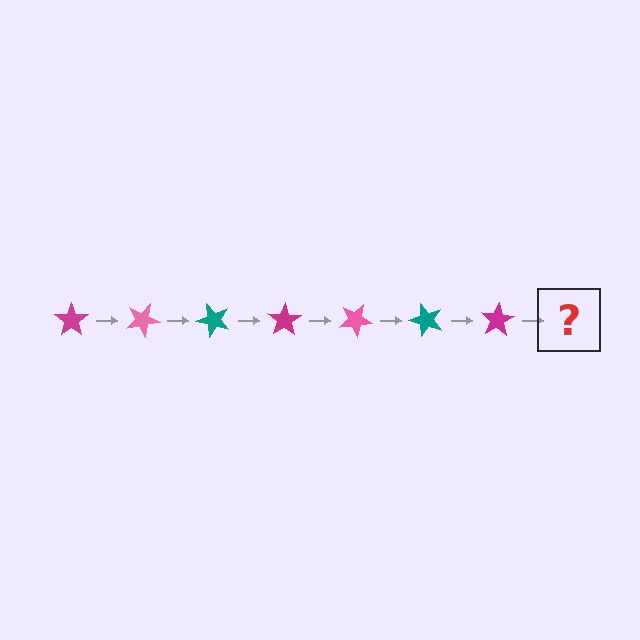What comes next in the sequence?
The next element should be a pink star, rotated 175 degrees from the start.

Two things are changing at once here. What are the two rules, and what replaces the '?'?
The two rules are that it rotates 25 degrees each step and the color cycles through magenta, pink, and teal. The '?' should be a pink star, rotated 175 degrees from the start.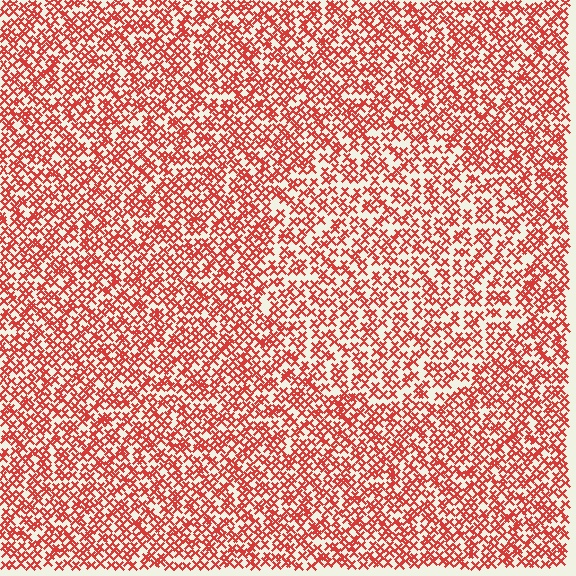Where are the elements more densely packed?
The elements are more densely packed outside the circle boundary.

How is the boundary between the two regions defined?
The boundary is defined by a change in element density (approximately 1.4x ratio). All elements are the same color, size, and shape.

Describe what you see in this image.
The image contains small red elements arranged at two different densities. A circle-shaped region is visible where the elements are less densely packed than the surrounding area.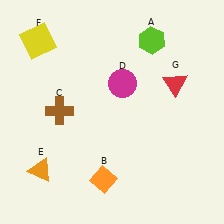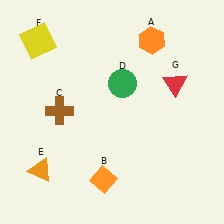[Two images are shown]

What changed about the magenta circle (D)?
In Image 1, D is magenta. In Image 2, it changed to green.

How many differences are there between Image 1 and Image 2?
There are 2 differences between the two images.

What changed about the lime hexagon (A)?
In Image 1, A is lime. In Image 2, it changed to orange.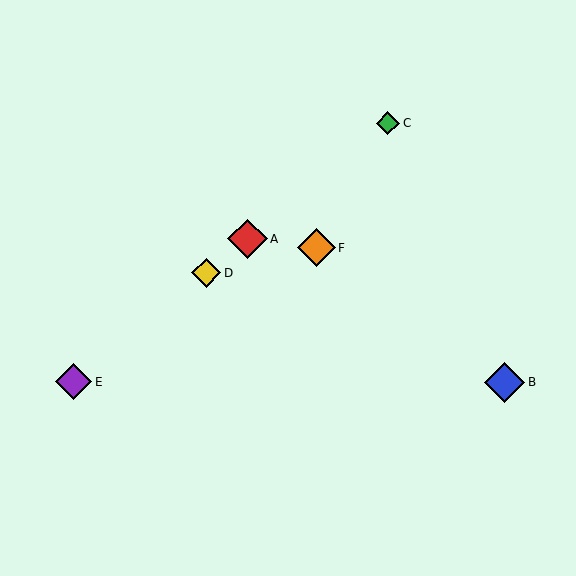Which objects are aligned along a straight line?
Objects A, C, D, E are aligned along a straight line.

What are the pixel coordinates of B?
Object B is at (505, 382).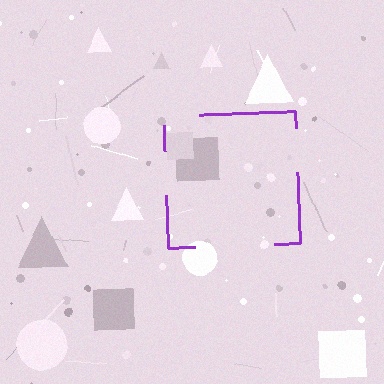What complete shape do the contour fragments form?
The contour fragments form a square.